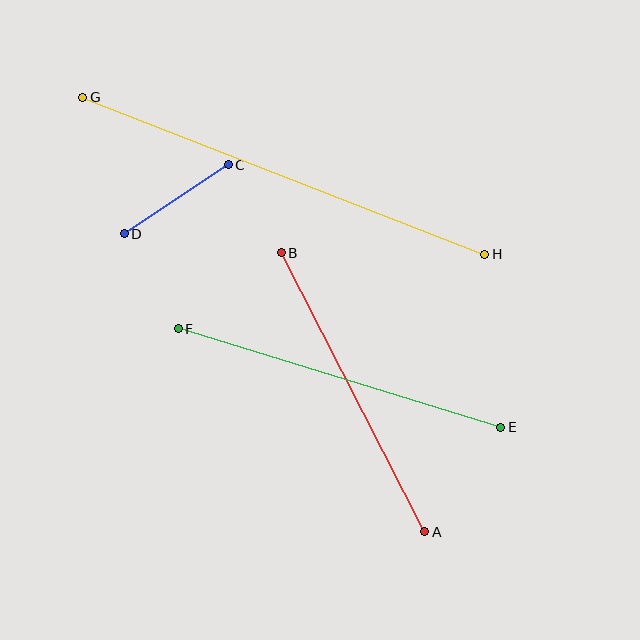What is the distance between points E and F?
The distance is approximately 337 pixels.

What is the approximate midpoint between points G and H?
The midpoint is at approximately (284, 176) pixels.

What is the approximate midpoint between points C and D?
The midpoint is at approximately (176, 199) pixels.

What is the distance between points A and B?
The distance is approximately 314 pixels.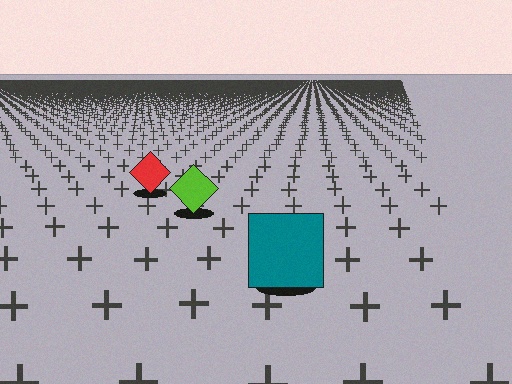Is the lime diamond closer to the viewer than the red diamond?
Yes. The lime diamond is closer — you can tell from the texture gradient: the ground texture is coarser near it.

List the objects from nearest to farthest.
From nearest to farthest: the teal square, the lime diamond, the red diamond.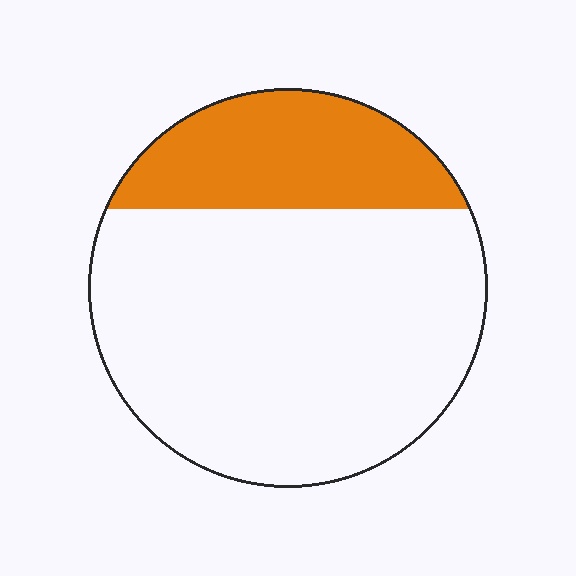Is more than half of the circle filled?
No.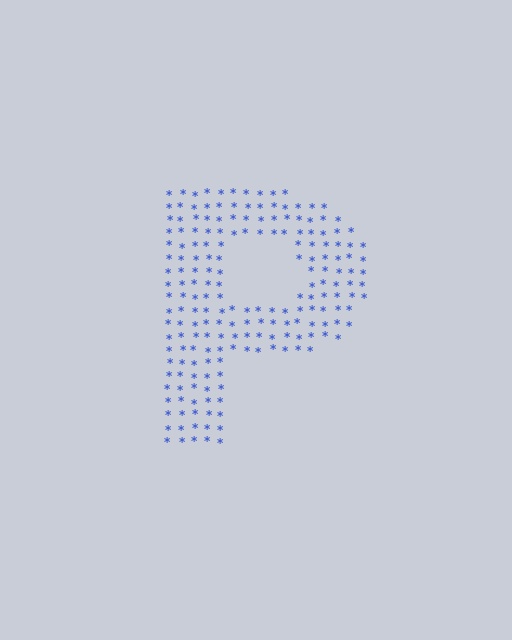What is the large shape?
The large shape is the letter P.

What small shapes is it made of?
It is made of small asterisks.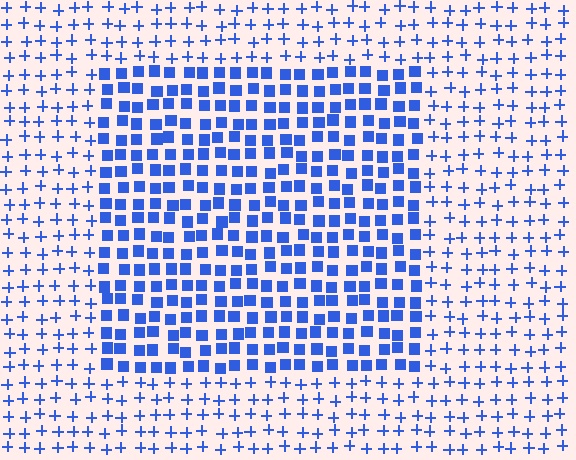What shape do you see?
I see a rectangle.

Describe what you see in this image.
The image is filled with small blue elements arranged in a uniform grid. A rectangle-shaped region contains squares, while the surrounding area contains plus signs. The boundary is defined purely by the change in element shape.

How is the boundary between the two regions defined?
The boundary is defined by a change in element shape: squares inside vs. plus signs outside. All elements share the same color and spacing.